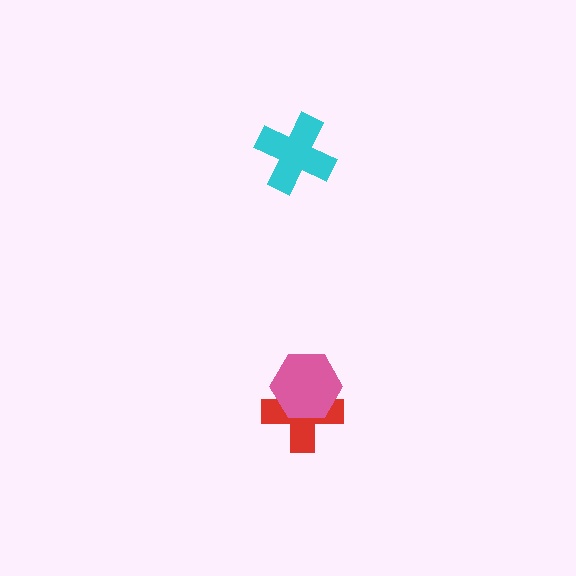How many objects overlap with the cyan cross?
0 objects overlap with the cyan cross.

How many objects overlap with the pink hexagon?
1 object overlaps with the pink hexagon.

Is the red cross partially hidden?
Yes, it is partially covered by another shape.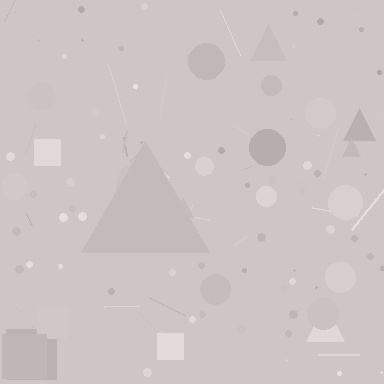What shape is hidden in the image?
A triangle is hidden in the image.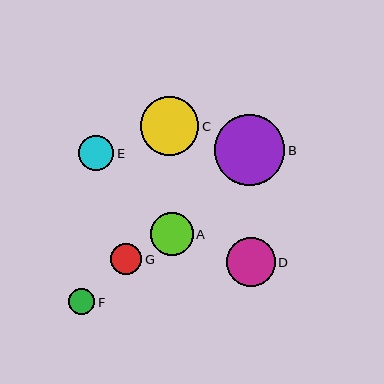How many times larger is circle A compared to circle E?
Circle A is approximately 1.2 times the size of circle E.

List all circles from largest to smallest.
From largest to smallest: B, C, D, A, E, G, F.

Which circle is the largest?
Circle B is the largest with a size of approximately 71 pixels.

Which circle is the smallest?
Circle F is the smallest with a size of approximately 27 pixels.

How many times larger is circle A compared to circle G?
Circle A is approximately 1.3 times the size of circle G.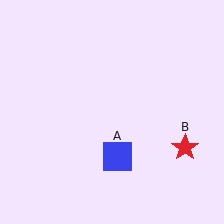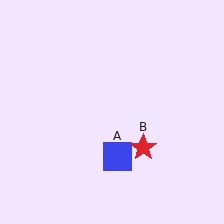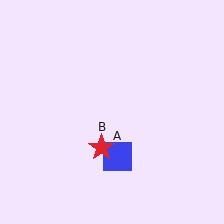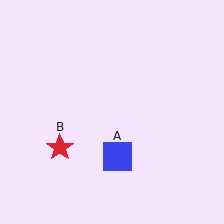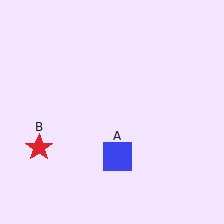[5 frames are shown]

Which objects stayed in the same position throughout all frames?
Blue square (object A) remained stationary.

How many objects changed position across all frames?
1 object changed position: red star (object B).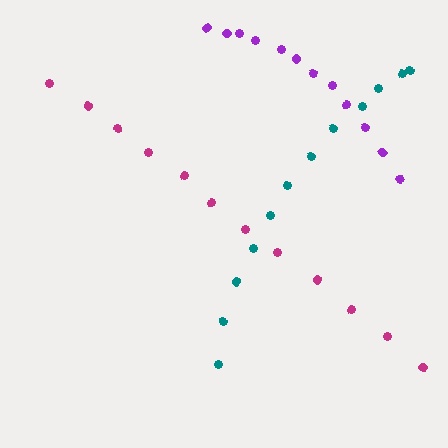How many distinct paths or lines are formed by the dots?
There are 3 distinct paths.